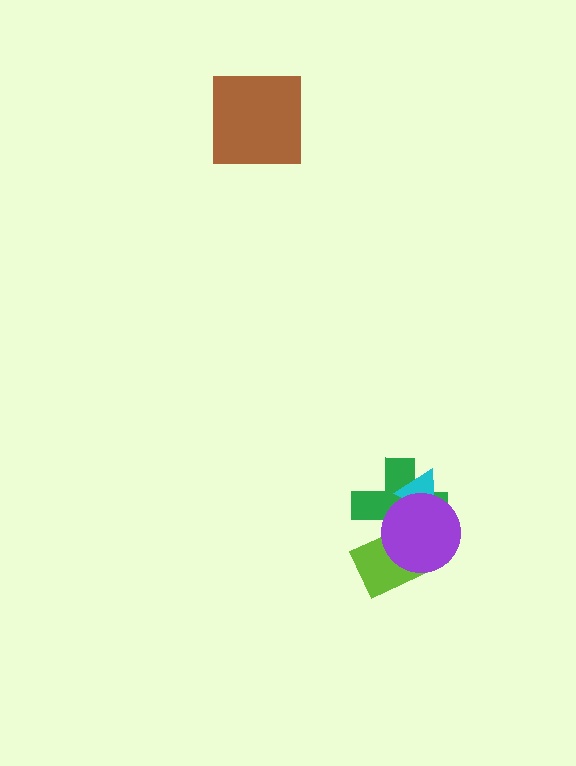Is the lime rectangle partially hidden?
Yes, it is partially covered by another shape.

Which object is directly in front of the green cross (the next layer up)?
The lime rectangle is directly in front of the green cross.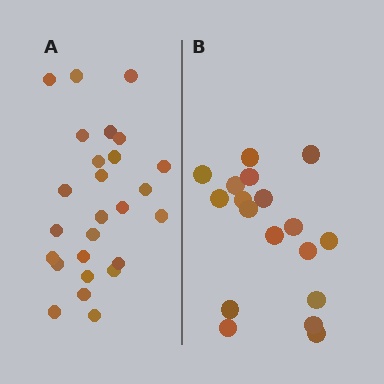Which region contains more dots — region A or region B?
Region A (the left region) has more dots.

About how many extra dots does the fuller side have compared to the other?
Region A has roughly 8 or so more dots than region B.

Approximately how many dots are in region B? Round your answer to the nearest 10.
About 20 dots. (The exact count is 18, which rounds to 20.)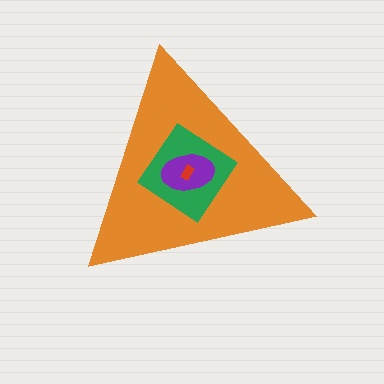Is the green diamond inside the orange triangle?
Yes.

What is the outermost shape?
The orange triangle.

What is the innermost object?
The red rectangle.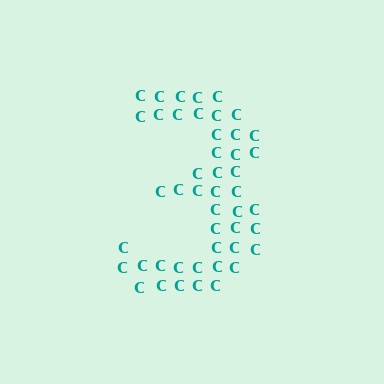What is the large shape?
The large shape is the digit 3.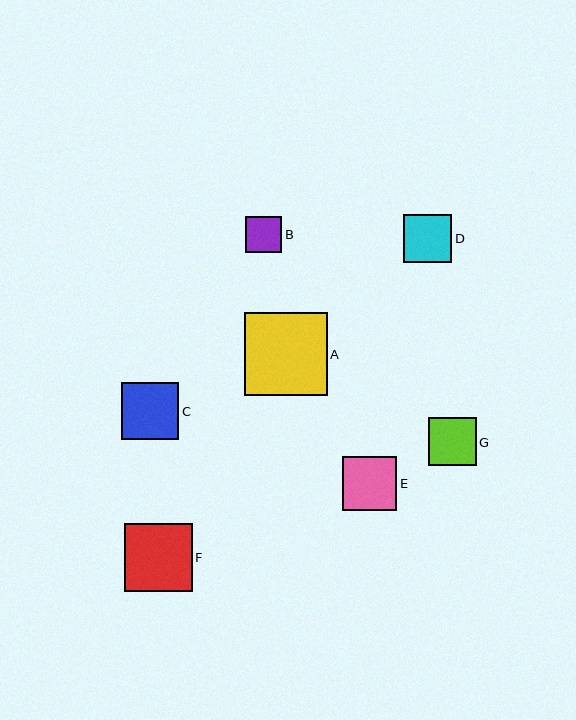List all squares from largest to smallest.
From largest to smallest: A, F, C, E, D, G, B.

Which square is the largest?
Square A is the largest with a size of approximately 83 pixels.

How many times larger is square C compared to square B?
Square C is approximately 1.6 times the size of square B.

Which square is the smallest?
Square B is the smallest with a size of approximately 36 pixels.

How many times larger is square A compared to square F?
Square A is approximately 1.2 times the size of square F.